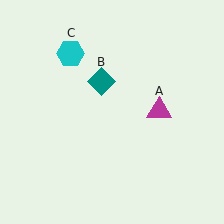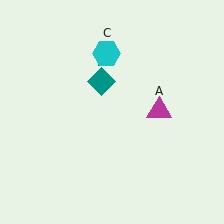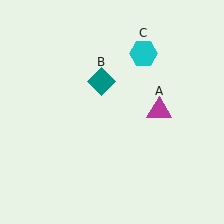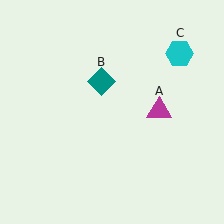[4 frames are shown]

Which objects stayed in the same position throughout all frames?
Magenta triangle (object A) and teal diamond (object B) remained stationary.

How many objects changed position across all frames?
1 object changed position: cyan hexagon (object C).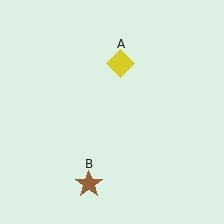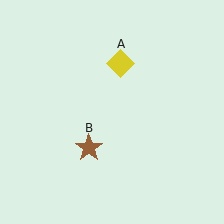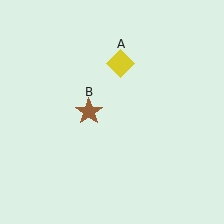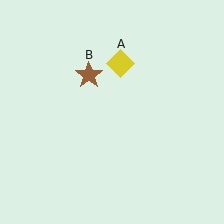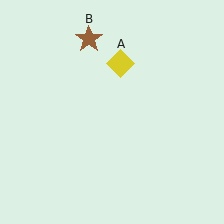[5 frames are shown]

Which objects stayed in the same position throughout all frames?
Yellow diamond (object A) remained stationary.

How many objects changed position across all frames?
1 object changed position: brown star (object B).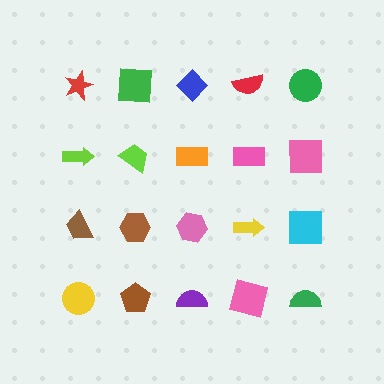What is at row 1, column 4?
A red semicircle.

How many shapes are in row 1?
5 shapes.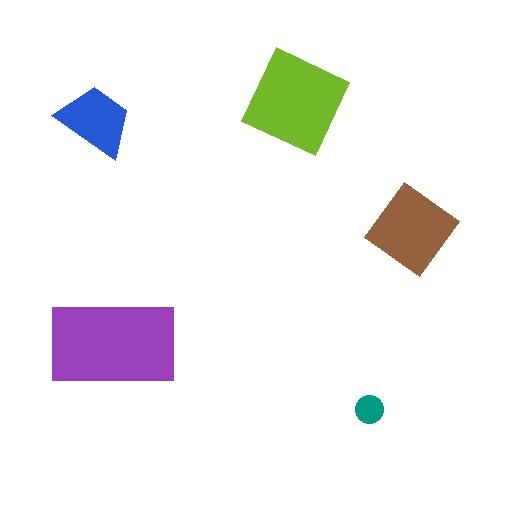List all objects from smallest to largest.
The teal circle, the blue trapezoid, the brown diamond, the lime square, the purple rectangle.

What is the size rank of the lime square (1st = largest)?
2nd.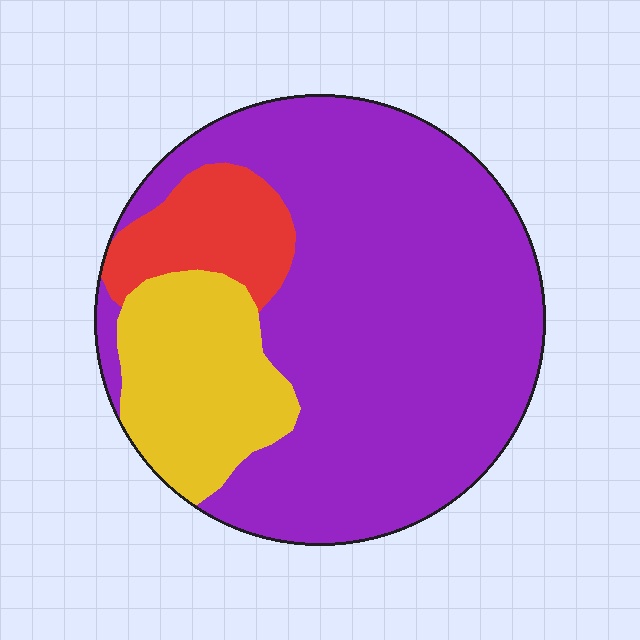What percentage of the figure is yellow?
Yellow takes up about one fifth (1/5) of the figure.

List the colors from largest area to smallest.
From largest to smallest: purple, yellow, red.